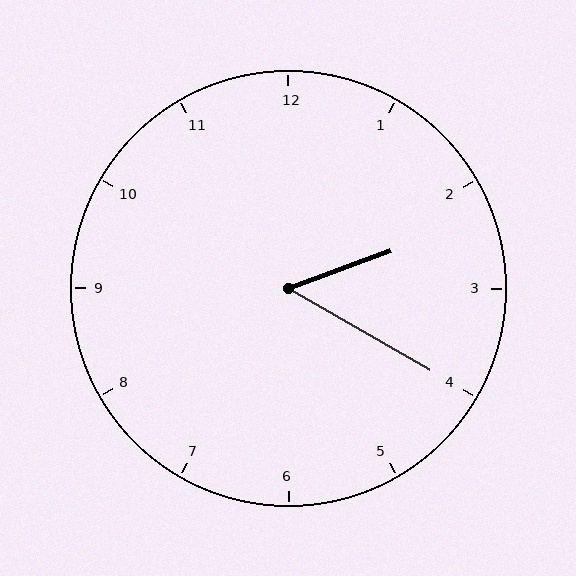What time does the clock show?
2:20.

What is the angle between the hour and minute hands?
Approximately 50 degrees.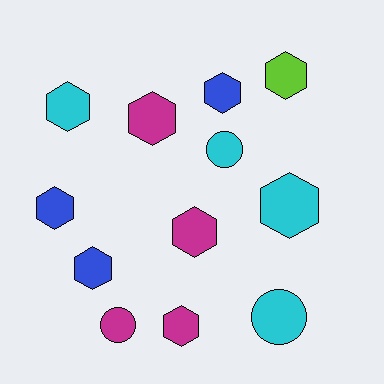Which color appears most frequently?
Cyan, with 4 objects.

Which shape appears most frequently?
Hexagon, with 9 objects.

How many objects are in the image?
There are 12 objects.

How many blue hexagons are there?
There are 3 blue hexagons.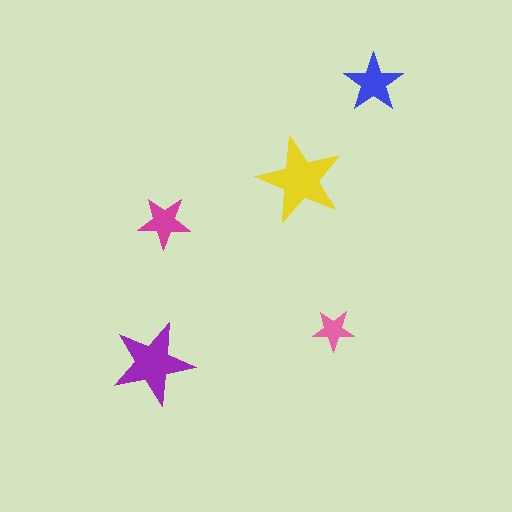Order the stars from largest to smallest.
the yellow one, the purple one, the blue one, the magenta one, the pink one.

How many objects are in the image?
There are 5 objects in the image.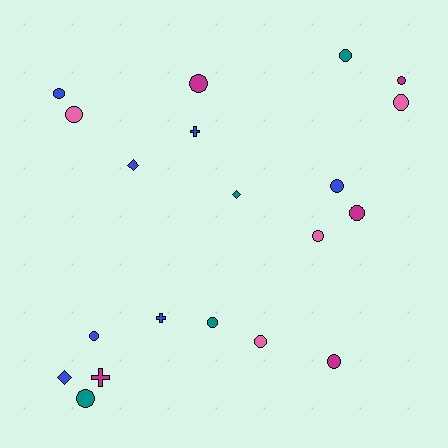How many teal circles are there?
There are 3 teal circles.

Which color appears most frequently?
Blue, with 7 objects.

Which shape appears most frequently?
Circle, with 14 objects.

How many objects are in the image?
There are 20 objects.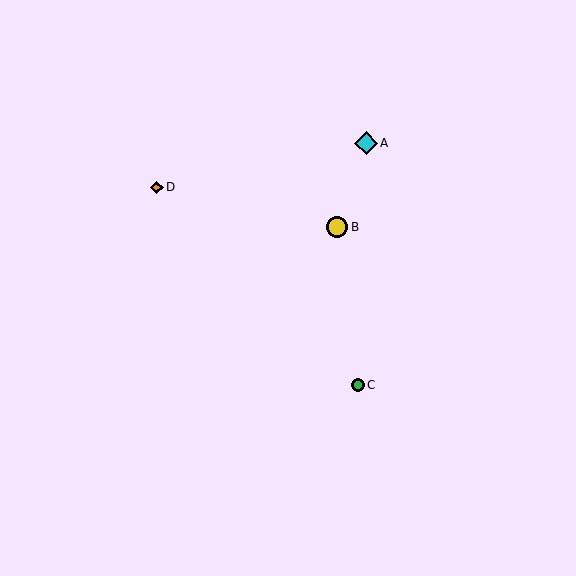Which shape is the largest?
The cyan diamond (labeled A) is the largest.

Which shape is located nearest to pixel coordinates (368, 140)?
The cyan diamond (labeled A) at (366, 143) is nearest to that location.